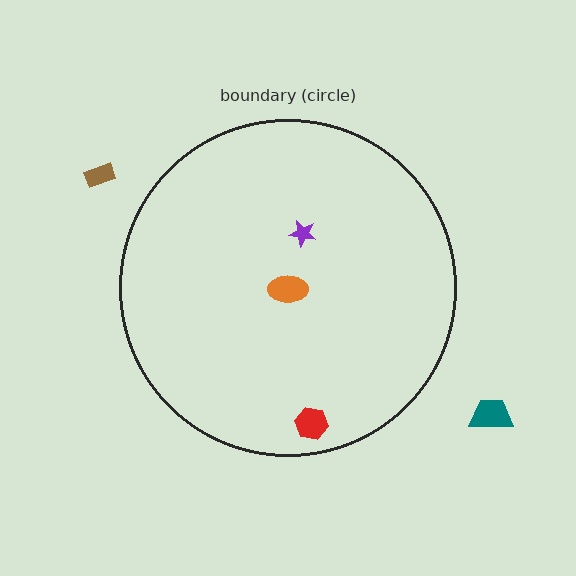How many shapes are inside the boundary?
3 inside, 2 outside.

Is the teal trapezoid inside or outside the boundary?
Outside.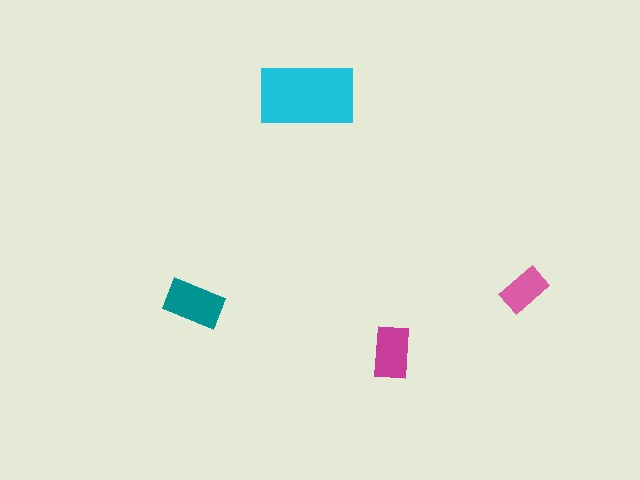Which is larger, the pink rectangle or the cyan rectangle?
The cyan one.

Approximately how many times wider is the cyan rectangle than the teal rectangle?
About 1.5 times wider.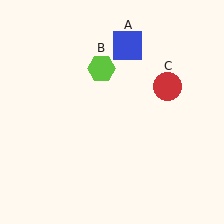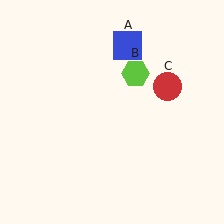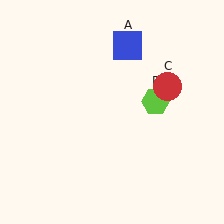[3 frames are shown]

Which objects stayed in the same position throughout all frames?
Blue square (object A) and red circle (object C) remained stationary.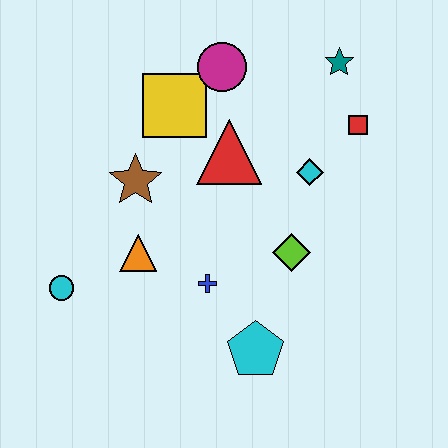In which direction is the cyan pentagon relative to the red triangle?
The cyan pentagon is below the red triangle.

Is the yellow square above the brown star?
Yes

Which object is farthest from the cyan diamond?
The cyan circle is farthest from the cyan diamond.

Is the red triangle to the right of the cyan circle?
Yes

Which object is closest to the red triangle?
The yellow square is closest to the red triangle.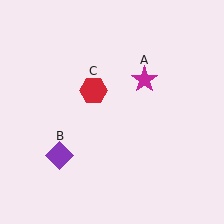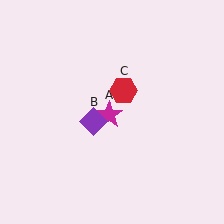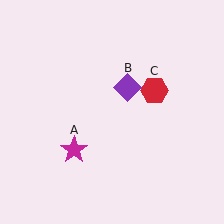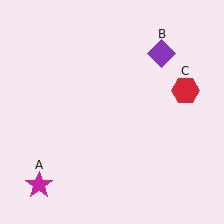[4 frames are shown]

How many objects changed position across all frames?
3 objects changed position: magenta star (object A), purple diamond (object B), red hexagon (object C).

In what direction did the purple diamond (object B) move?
The purple diamond (object B) moved up and to the right.